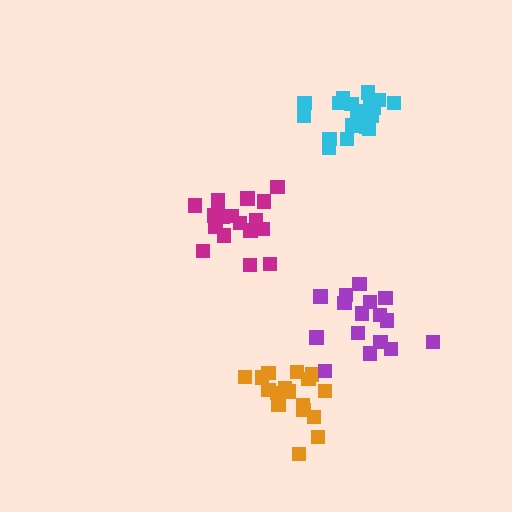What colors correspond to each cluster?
The clusters are colored: cyan, orange, magenta, purple.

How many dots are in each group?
Group 1: 20 dots, Group 2: 18 dots, Group 3: 18 dots, Group 4: 16 dots (72 total).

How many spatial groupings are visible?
There are 4 spatial groupings.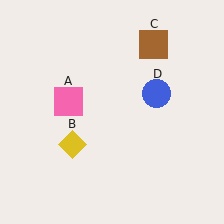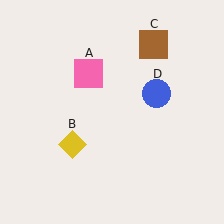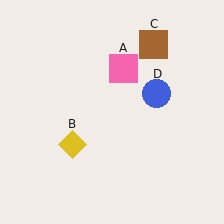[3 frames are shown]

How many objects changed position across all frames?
1 object changed position: pink square (object A).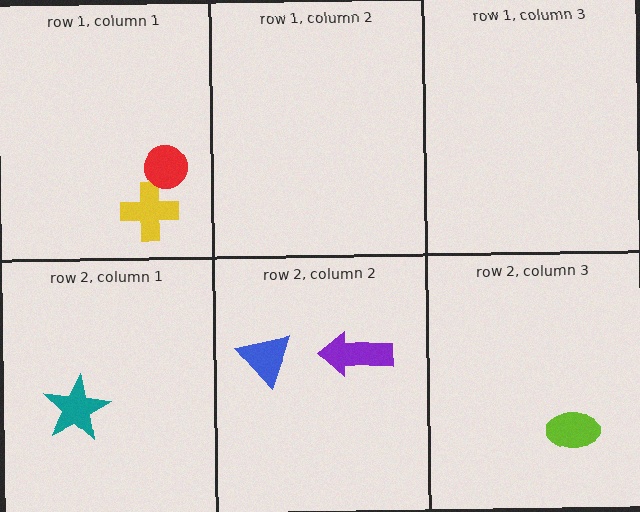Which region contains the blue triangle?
The row 2, column 2 region.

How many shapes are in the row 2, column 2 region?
2.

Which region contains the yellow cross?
The row 1, column 1 region.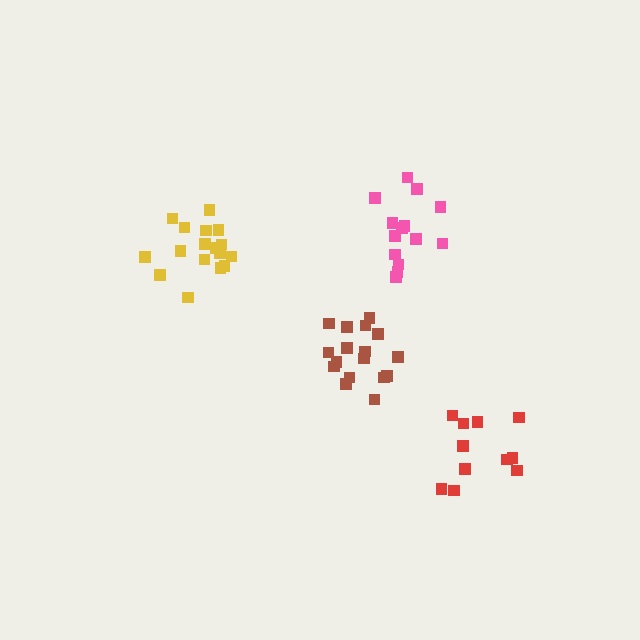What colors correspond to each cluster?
The clusters are colored: yellow, pink, brown, red.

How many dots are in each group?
Group 1: 17 dots, Group 2: 14 dots, Group 3: 17 dots, Group 4: 11 dots (59 total).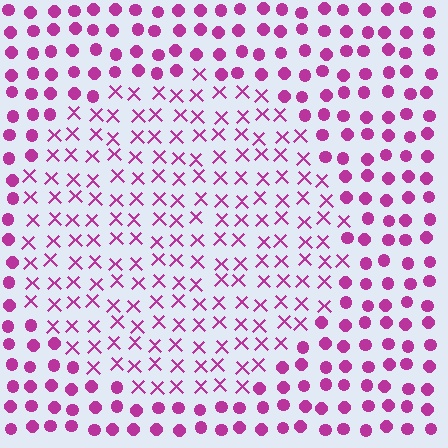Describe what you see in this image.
The image is filled with small magenta elements arranged in a uniform grid. A circle-shaped region contains X marks, while the surrounding area contains circles. The boundary is defined purely by the change in element shape.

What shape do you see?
I see a circle.